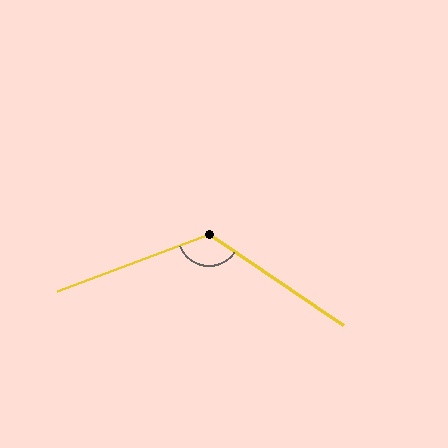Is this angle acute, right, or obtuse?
It is obtuse.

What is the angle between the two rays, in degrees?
Approximately 125 degrees.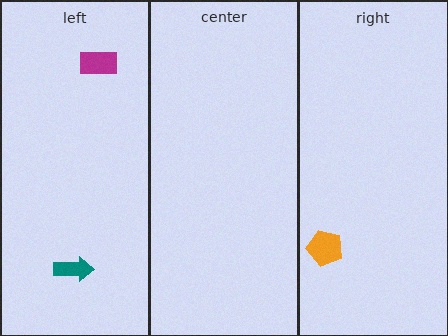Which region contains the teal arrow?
The left region.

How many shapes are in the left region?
2.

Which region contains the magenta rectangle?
The left region.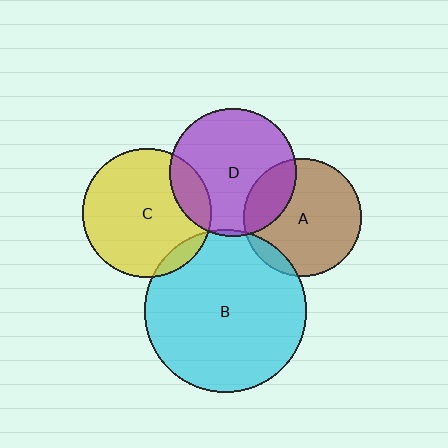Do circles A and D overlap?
Yes.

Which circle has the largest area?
Circle B (cyan).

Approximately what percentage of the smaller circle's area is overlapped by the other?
Approximately 25%.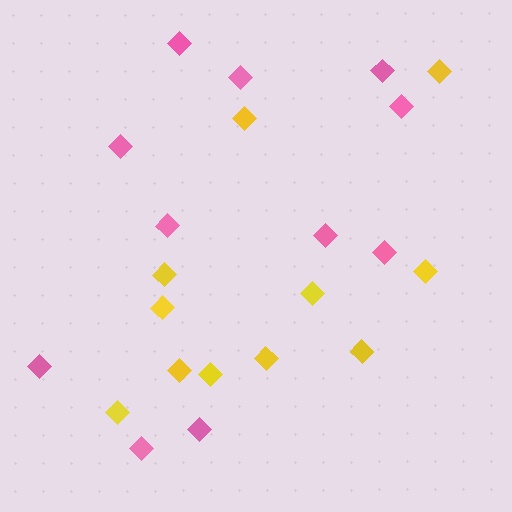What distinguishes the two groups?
There are 2 groups: one group of pink diamonds (11) and one group of yellow diamonds (11).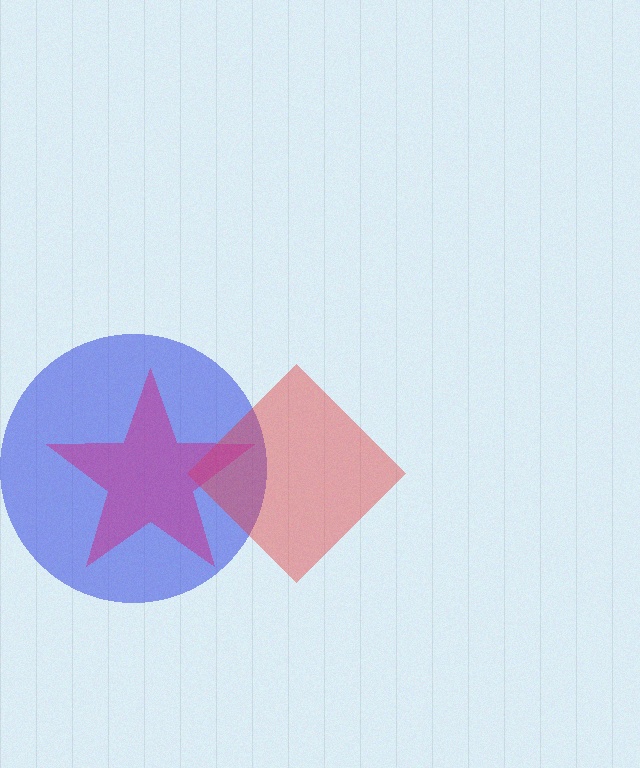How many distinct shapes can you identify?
There are 3 distinct shapes: a blue circle, a red diamond, a magenta star.